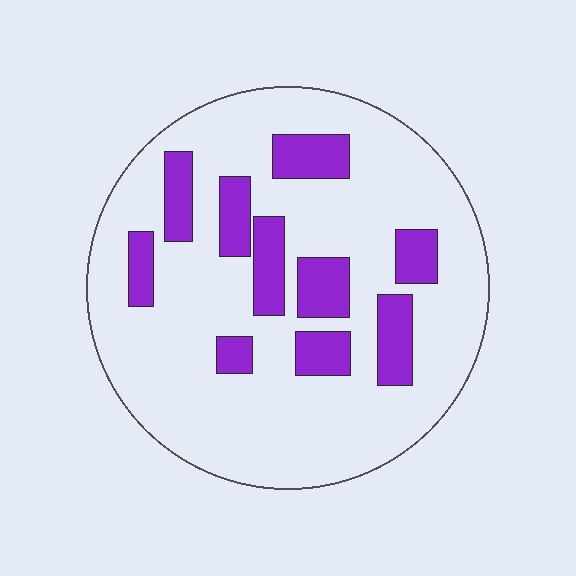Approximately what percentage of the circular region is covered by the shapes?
Approximately 20%.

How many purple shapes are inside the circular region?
10.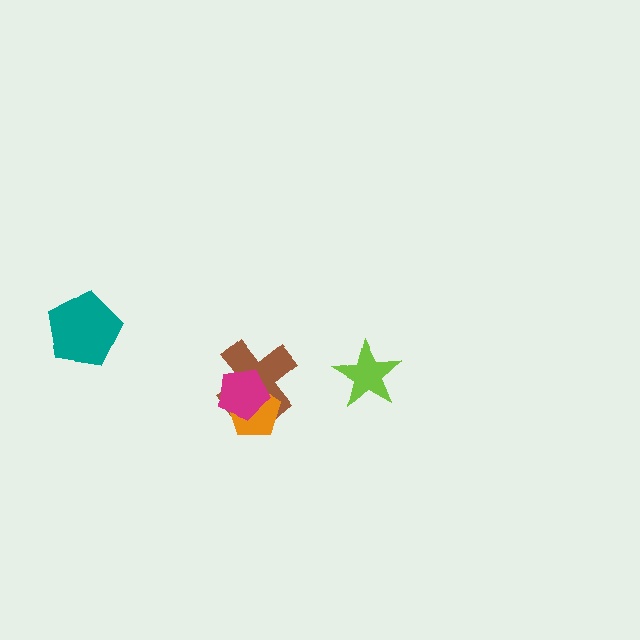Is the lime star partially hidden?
No, no other shape covers it.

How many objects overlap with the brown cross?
2 objects overlap with the brown cross.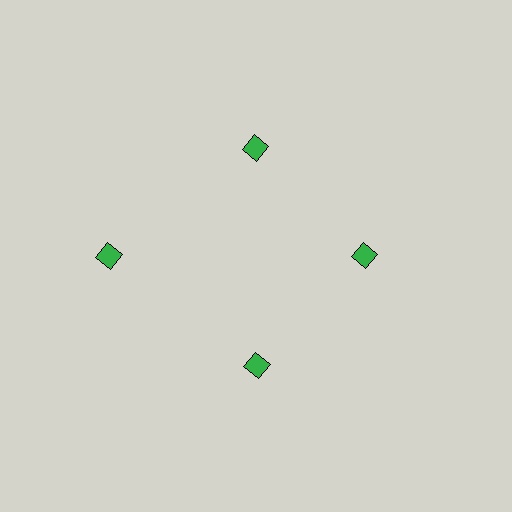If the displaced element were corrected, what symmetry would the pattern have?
It would have 4-fold rotational symmetry — the pattern would map onto itself every 90 degrees.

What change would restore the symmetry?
The symmetry would be restored by moving it inward, back onto the ring so that all 4 diamonds sit at equal angles and equal distance from the center.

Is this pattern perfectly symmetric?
No. The 4 green diamonds are arranged in a ring, but one element near the 9 o'clock position is pushed outward from the center, breaking the 4-fold rotational symmetry.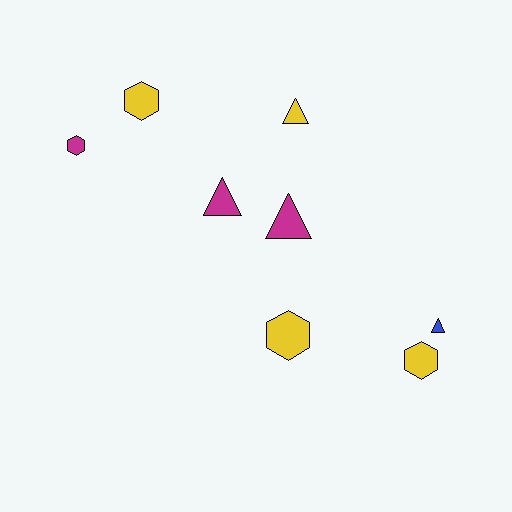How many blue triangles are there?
There is 1 blue triangle.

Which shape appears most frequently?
Hexagon, with 4 objects.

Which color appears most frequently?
Yellow, with 4 objects.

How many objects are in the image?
There are 8 objects.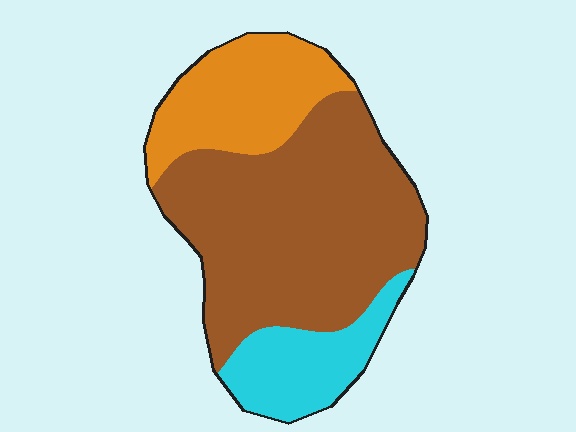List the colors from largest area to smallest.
From largest to smallest: brown, orange, cyan.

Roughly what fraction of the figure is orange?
Orange takes up about one quarter (1/4) of the figure.